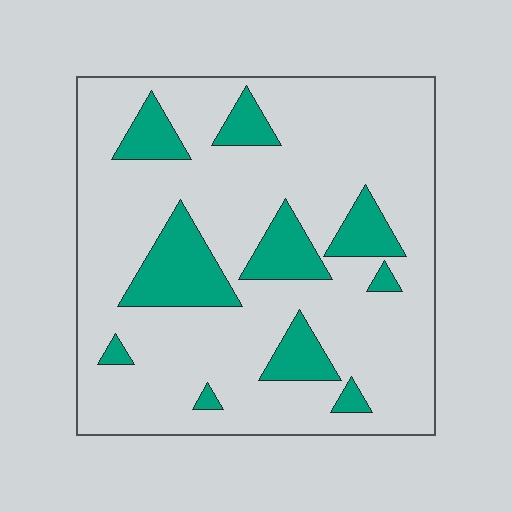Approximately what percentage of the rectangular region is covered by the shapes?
Approximately 20%.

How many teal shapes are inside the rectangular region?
10.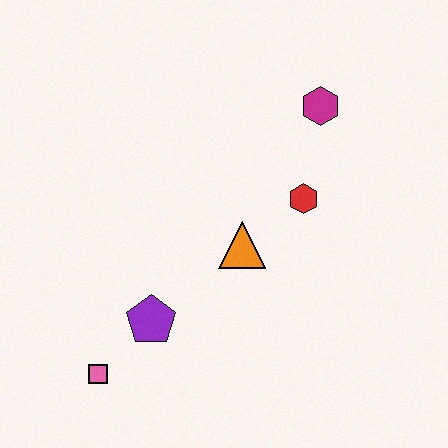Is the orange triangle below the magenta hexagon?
Yes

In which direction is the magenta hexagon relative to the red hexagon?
The magenta hexagon is above the red hexagon.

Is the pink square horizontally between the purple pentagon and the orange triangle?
No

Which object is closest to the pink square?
The purple pentagon is closest to the pink square.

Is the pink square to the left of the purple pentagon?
Yes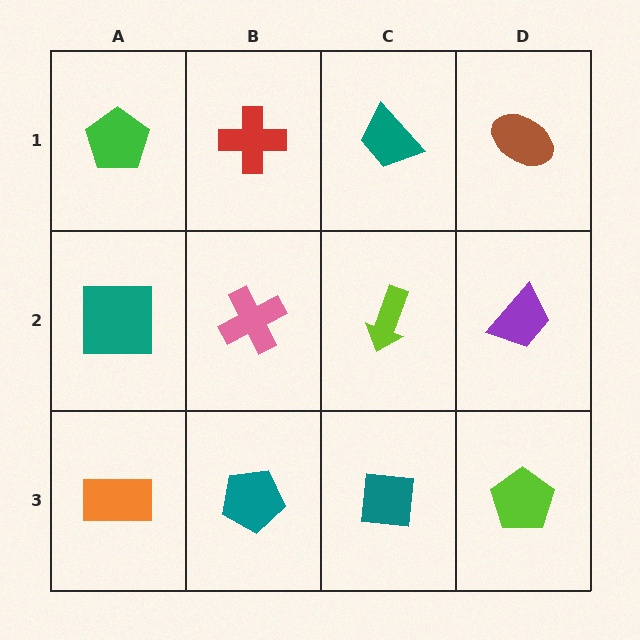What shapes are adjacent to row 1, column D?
A purple trapezoid (row 2, column D), a teal trapezoid (row 1, column C).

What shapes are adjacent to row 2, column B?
A red cross (row 1, column B), a teal pentagon (row 3, column B), a teal square (row 2, column A), a lime arrow (row 2, column C).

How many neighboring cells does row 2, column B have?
4.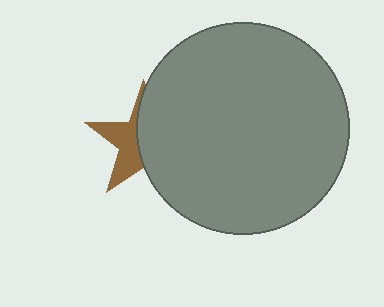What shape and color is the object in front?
The object in front is a gray circle.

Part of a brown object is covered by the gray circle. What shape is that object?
It is a star.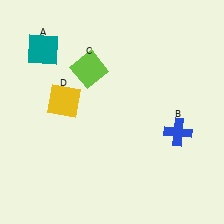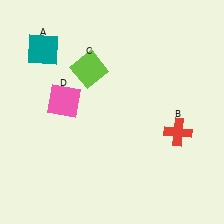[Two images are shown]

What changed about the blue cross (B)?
In Image 1, B is blue. In Image 2, it changed to red.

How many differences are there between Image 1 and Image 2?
There are 2 differences between the two images.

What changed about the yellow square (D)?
In Image 1, D is yellow. In Image 2, it changed to pink.